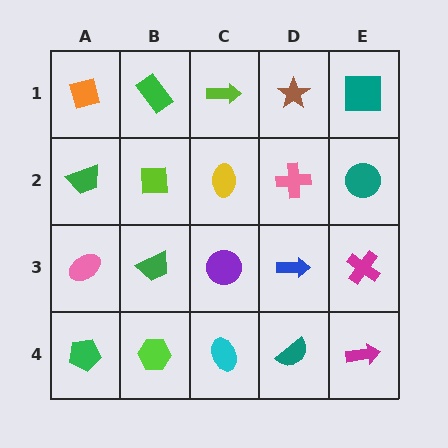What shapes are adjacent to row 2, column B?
A green rectangle (row 1, column B), a green trapezoid (row 3, column B), a green trapezoid (row 2, column A), a yellow ellipse (row 2, column C).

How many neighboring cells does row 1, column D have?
3.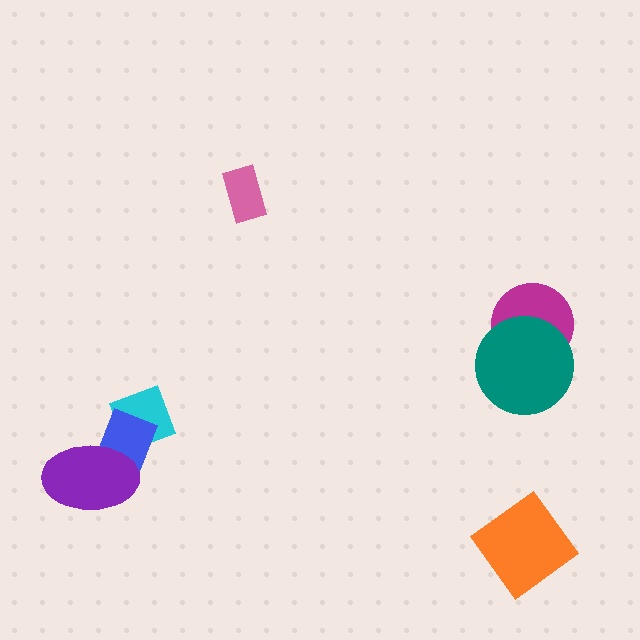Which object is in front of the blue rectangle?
The purple ellipse is in front of the blue rectangle.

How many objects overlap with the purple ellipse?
1 object overlaps with the purple ellipse.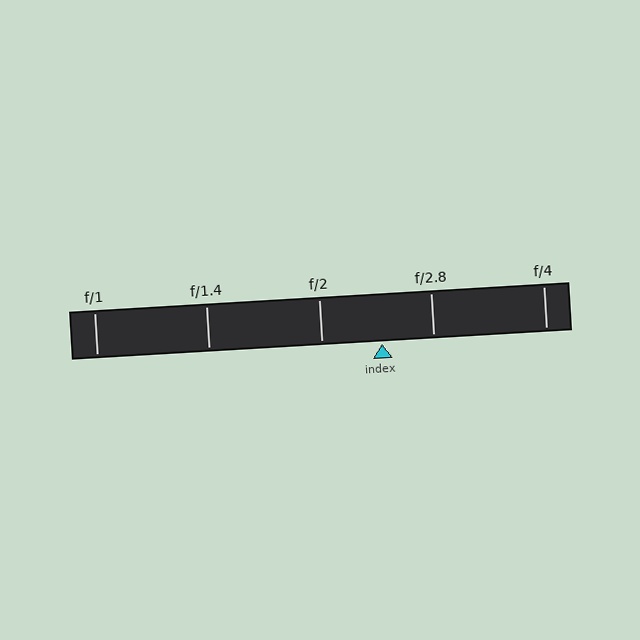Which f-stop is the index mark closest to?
The index mark is closest to f/2.8.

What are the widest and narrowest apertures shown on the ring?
The widest aperture shown is f/1 and the narrowest is f/4.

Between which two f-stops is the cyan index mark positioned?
The index mark is between f/2 and f/2.8.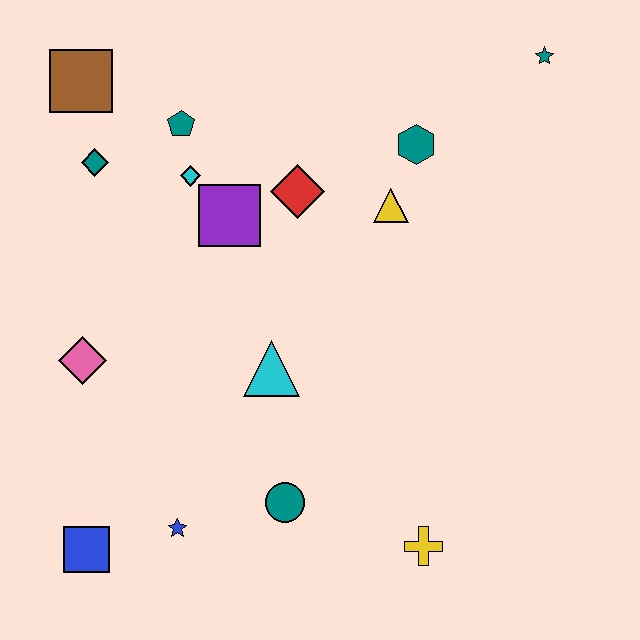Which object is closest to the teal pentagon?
The cyan diamond is closest to the teal pentagon.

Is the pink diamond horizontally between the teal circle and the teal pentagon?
No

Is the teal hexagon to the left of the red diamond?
No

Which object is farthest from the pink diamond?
The teal star is farthest from the pink diamond.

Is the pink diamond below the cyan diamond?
Yes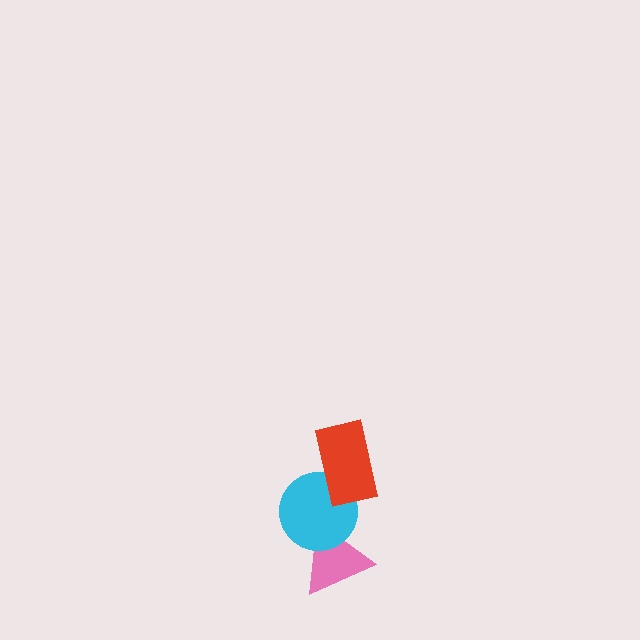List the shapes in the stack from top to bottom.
From top to bottom: the red rectangle, the cyan circle, the pink triangle.